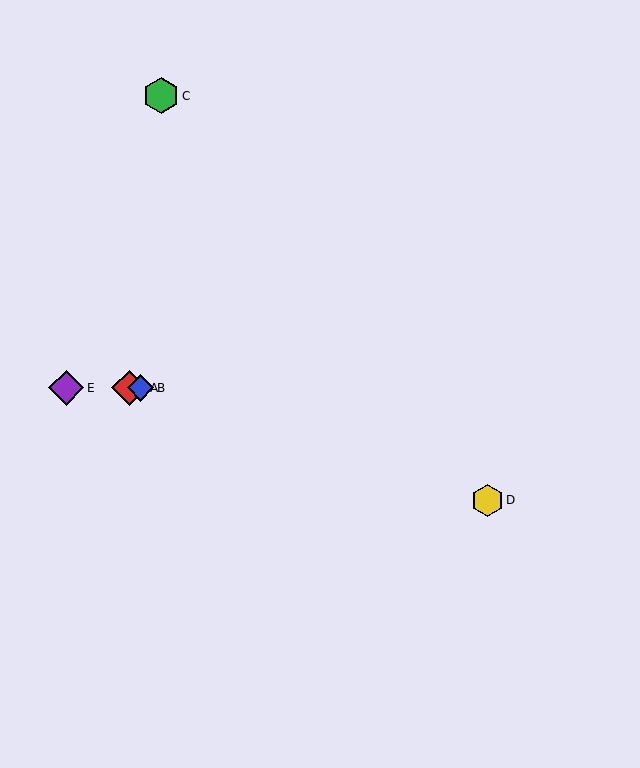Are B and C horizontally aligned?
No, B is at y≈388 and C is at y≈96.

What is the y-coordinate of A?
Object A is at y≈388.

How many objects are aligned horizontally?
3 objects (A, B, E) are aligned horizontally.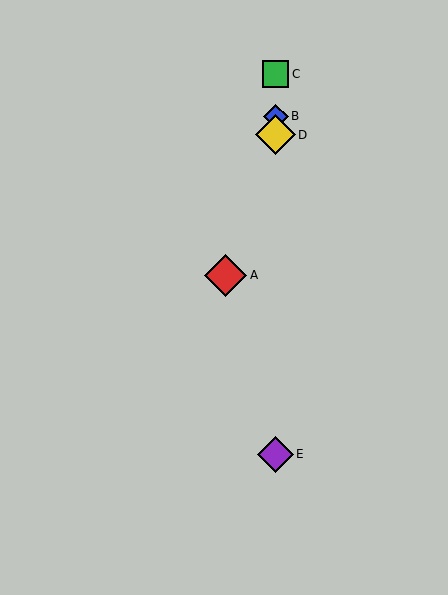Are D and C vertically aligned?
Yes, both are at x≈276.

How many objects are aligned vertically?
4 objects (B, C, D, E) are aligned vertically.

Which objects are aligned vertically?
Objects B, C, D, E are aligned vertically.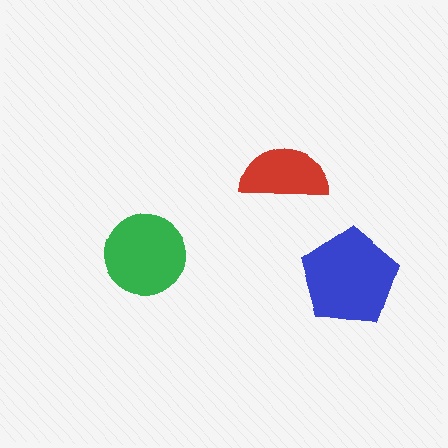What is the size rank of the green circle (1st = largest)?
2nd.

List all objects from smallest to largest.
The red semicircle, the green circle, the blue pentagon.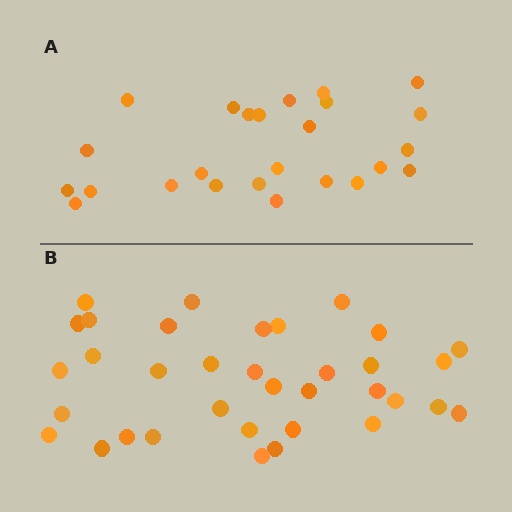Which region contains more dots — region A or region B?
Region B (the bottom region) has more dots.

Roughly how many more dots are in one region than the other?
Region B has roughly 10 or so more dots than region A.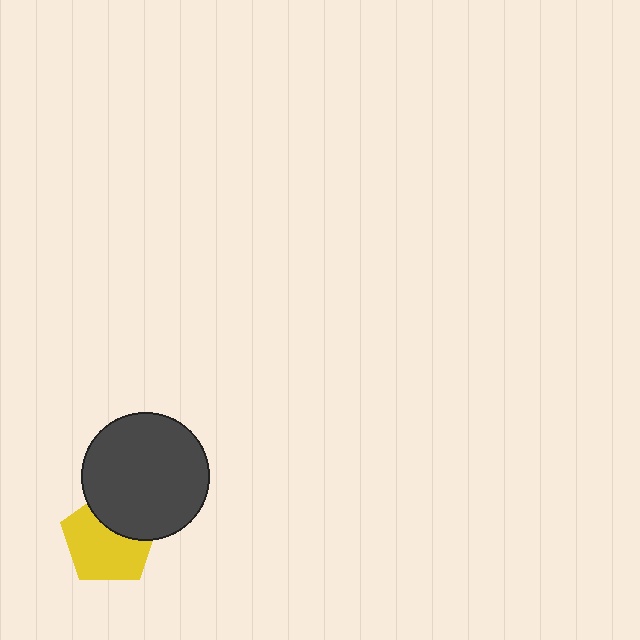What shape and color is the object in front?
The object in front is a dark gray circle.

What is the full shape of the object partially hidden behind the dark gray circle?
The partially hidden object is a yellow pentagon.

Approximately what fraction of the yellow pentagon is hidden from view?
Roughly 34% of the yellow pentagon is hidden behind the dark gray circle.